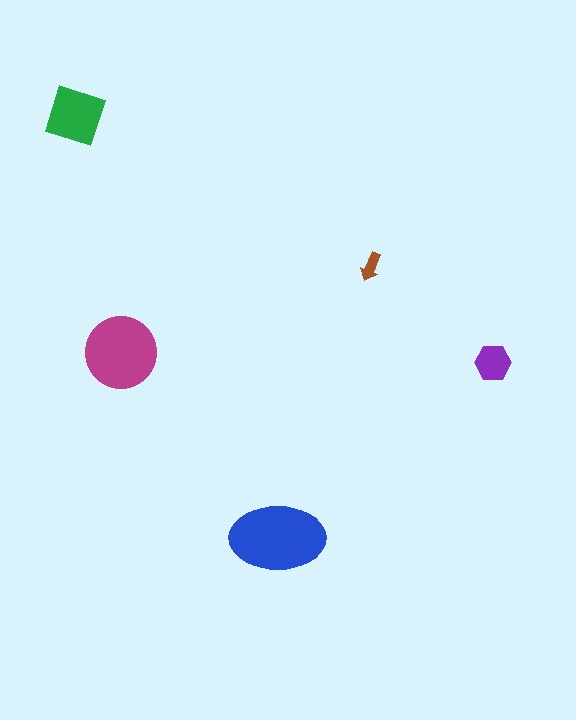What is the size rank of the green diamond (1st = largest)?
3rd.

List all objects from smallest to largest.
The brown arrow, the purple hexagon, the green diamond, the magenta circle, the blue ellipse.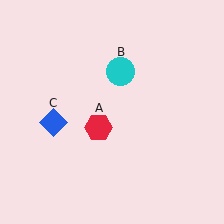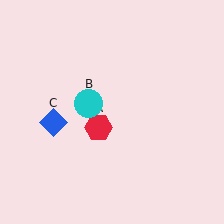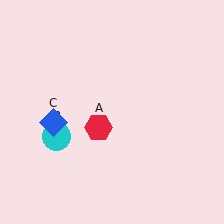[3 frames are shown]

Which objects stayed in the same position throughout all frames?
Red hexagon (object A) and blue diamond (object C) remained stationary.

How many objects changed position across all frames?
1 object changed position: cyan circle (object B).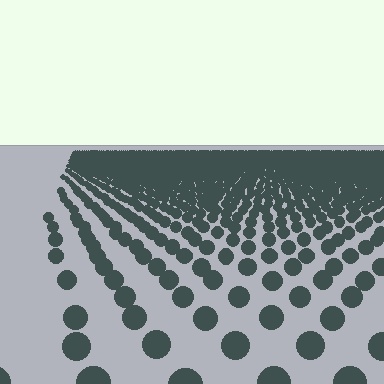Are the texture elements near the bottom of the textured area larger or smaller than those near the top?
Larger. Near the bottom, elements are closer to the viewer and appear at a bigger on-screen size.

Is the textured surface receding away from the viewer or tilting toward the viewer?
The surface is receding away from the viewer. Texture elements get smaller and denser toward the top.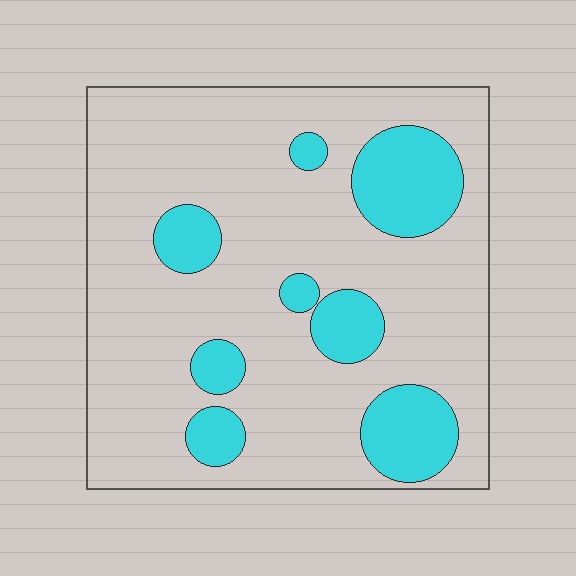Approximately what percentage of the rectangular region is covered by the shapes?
Approximately 20%.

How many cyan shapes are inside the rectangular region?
8.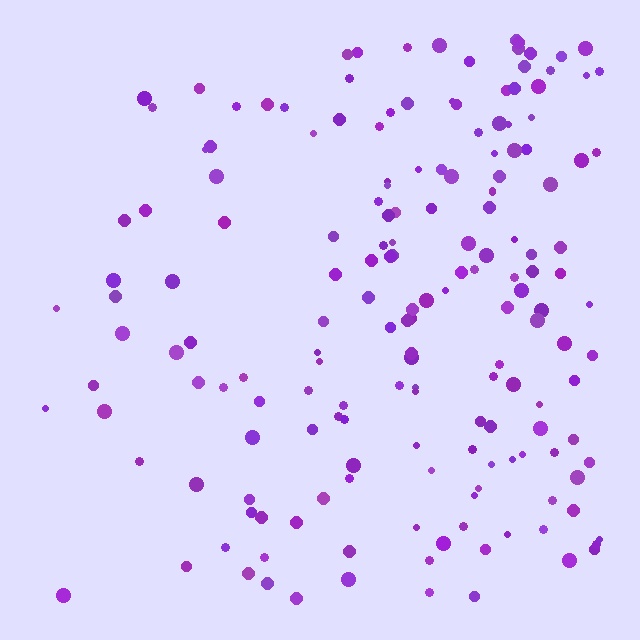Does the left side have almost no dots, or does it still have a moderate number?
Still a moderate number, just noticeably fewer than the right.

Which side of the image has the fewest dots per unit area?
The left.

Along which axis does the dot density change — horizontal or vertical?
Horizontal.